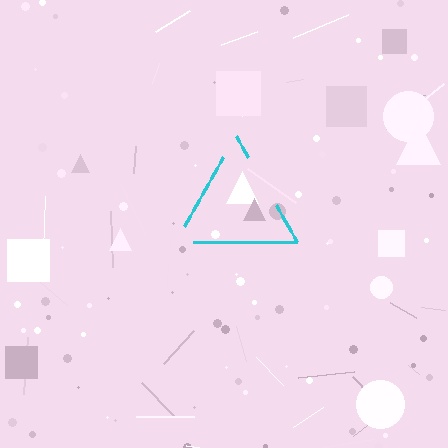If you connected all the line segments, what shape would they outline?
They would outline a triangle.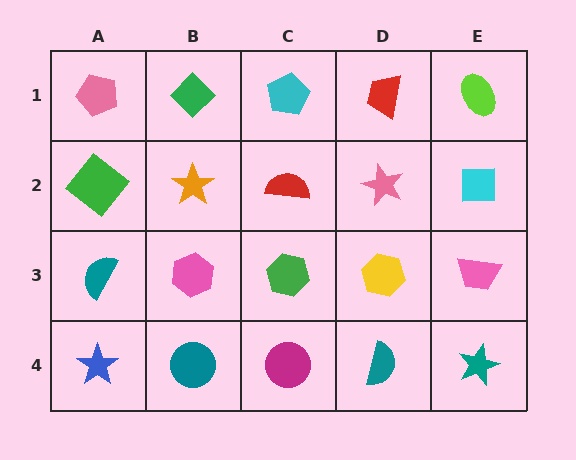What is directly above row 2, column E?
A lime ellipse.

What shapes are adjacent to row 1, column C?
A red semicircle (row 2, column C), a green diamond (row 1, column B), a red trapezoid (row 1, column D).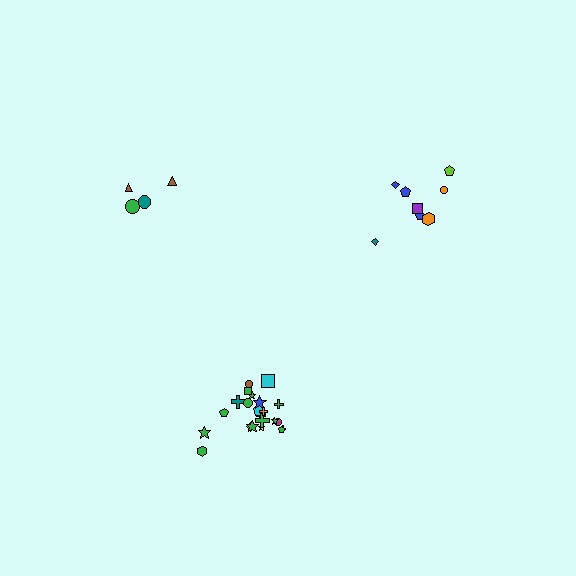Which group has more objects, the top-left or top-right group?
The top-right group.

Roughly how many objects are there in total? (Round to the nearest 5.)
Roughly 35 objects in total.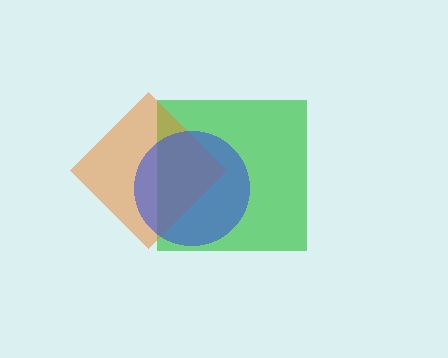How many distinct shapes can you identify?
There are 3 distinct shapes: a green square, an orange diamond, a blue circle.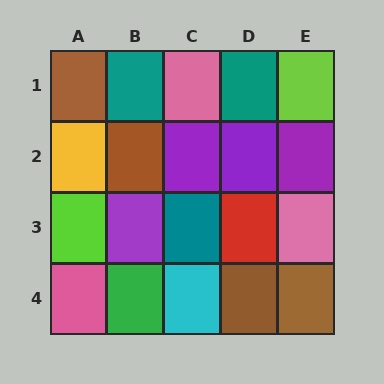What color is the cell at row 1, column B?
Teal.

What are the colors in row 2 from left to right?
Yellow, brown, purple, purple, purple.